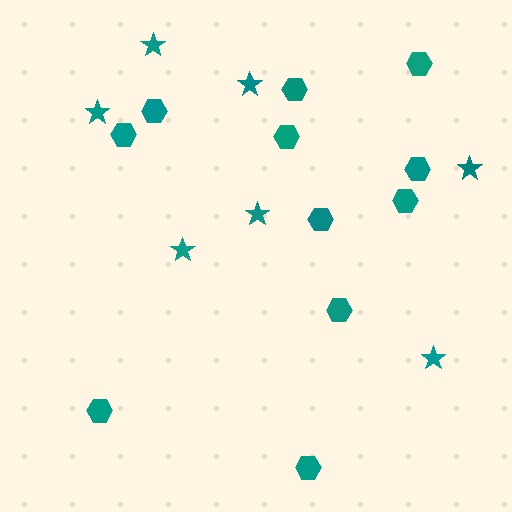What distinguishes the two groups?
There are 2 groups: one group of stars (7) and one group of hexagons (11).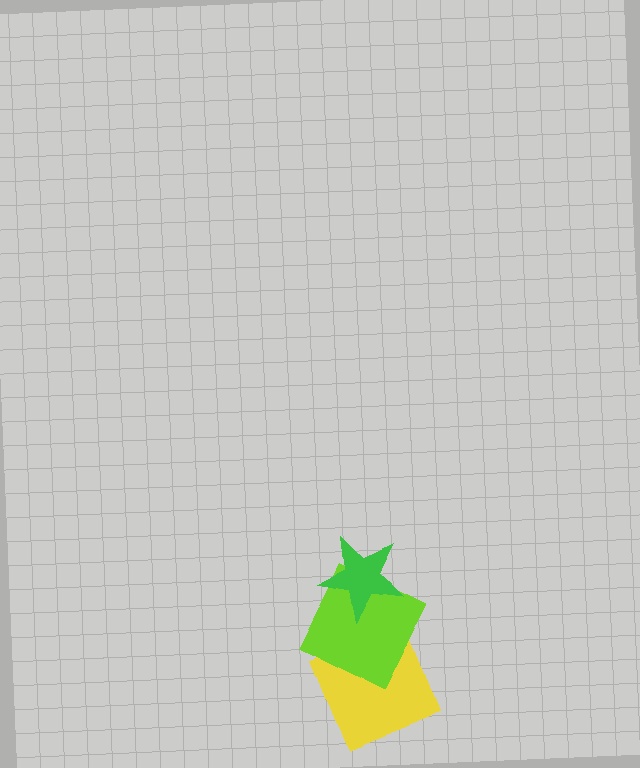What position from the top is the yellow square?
The yellow square is 3rd from the top.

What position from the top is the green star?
The green star is 1st from the top.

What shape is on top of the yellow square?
The lime square is on top of the yellow square.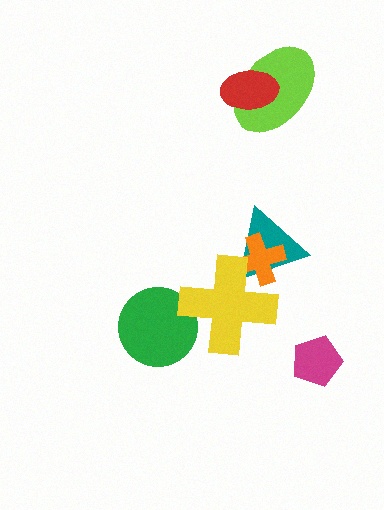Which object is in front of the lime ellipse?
The red ellipse is in front of the lime ellipse.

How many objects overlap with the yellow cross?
3 objects overlap with the yellow cross.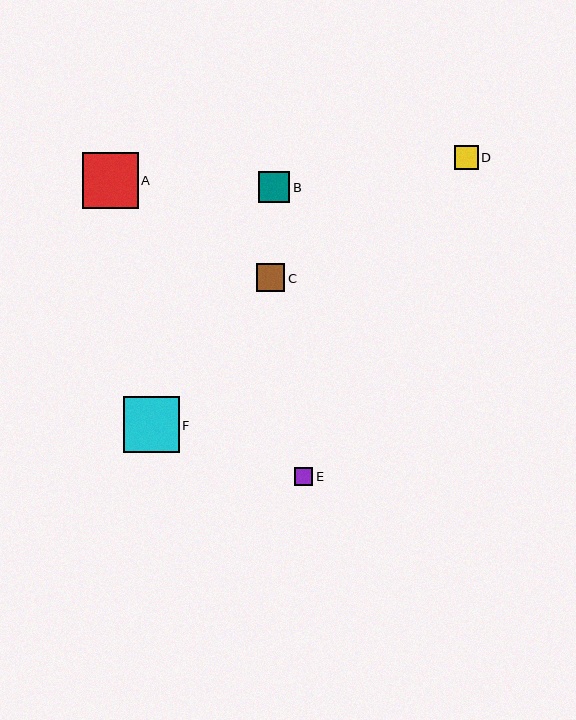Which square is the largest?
Square A is the largest with a size of approximately 56 pixels.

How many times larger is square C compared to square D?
Square C is approximately 1.1 times the size of square D.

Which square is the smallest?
Square E is the smallest with a size of approximately 18 pixels.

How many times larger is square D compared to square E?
Square D is approximately 1.4 times the size of square E.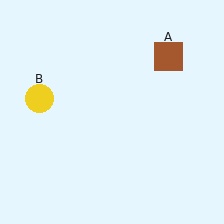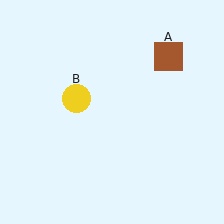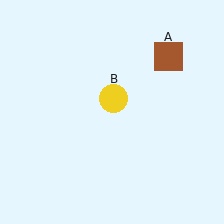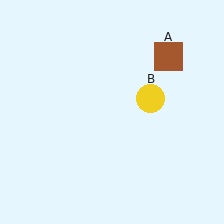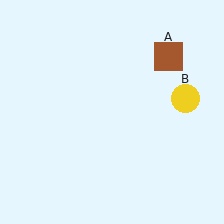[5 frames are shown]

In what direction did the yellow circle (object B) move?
The yellow circle (object B) moved right.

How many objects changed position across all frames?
1 object changed position: yellow circle (object B).